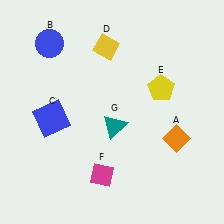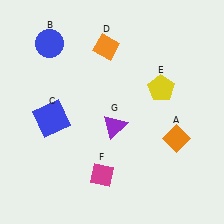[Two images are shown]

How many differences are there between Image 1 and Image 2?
There are 2 differences between the two images.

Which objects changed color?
D changed from yellow to orange. G changed from teal to purple.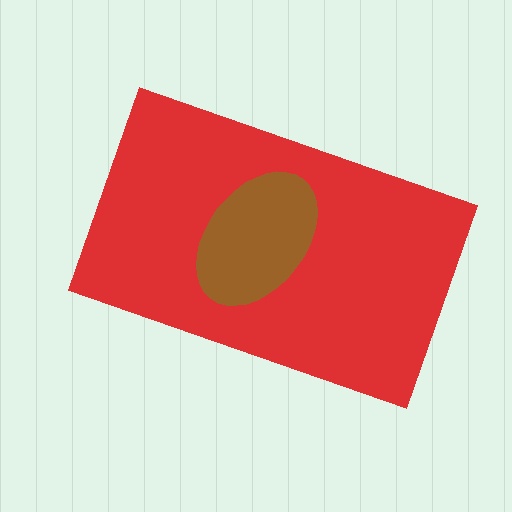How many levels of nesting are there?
2.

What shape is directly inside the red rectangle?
The brown ellipse.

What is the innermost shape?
The brown ellipse.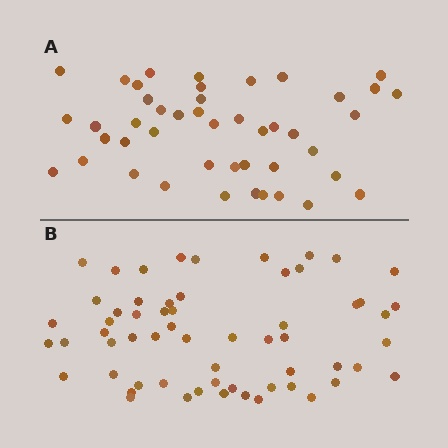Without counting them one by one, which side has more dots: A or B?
Region B (the bottom region) has more dots.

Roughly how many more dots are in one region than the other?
Region B has approximately 15 more dots than region A.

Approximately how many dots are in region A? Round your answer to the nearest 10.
About 40 dots. (The exact count is 45, which rounds to 40.)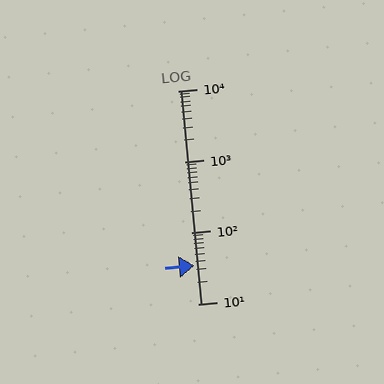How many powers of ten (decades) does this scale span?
The scale spans 3 decades, from 10 to 10000.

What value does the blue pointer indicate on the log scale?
The pointer indicates approximately 35.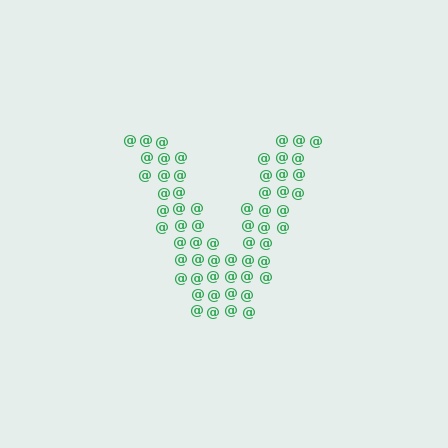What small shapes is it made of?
It is made of small at signs.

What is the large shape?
The large shape is the letter V.